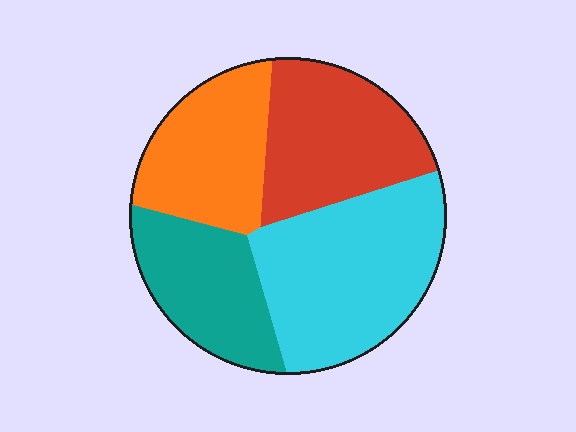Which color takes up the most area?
Cyan, at roughly 35%.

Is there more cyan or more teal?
Cyan.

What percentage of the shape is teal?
Teal takes up about one fifth (1/5) of the shape.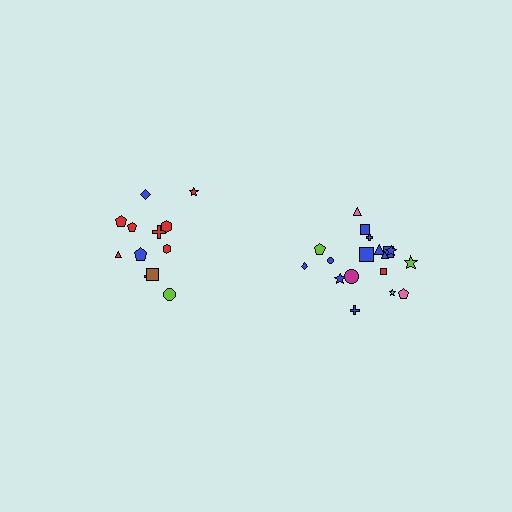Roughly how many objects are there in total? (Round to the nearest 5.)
Roughly 30 objects in total.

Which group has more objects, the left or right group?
The right group.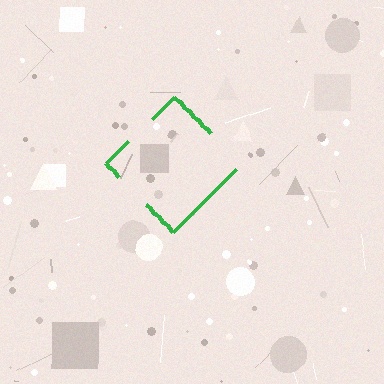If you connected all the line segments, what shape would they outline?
They would outline a diamond.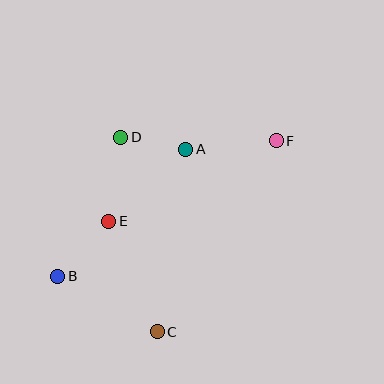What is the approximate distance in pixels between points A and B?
The distance between A and B is approximately 180 pixels.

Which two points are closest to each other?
Points A and D are closest to each other.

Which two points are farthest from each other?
Points B and F are farthest from each other.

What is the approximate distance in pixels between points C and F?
The distance between C and F is approximately 225 pixels.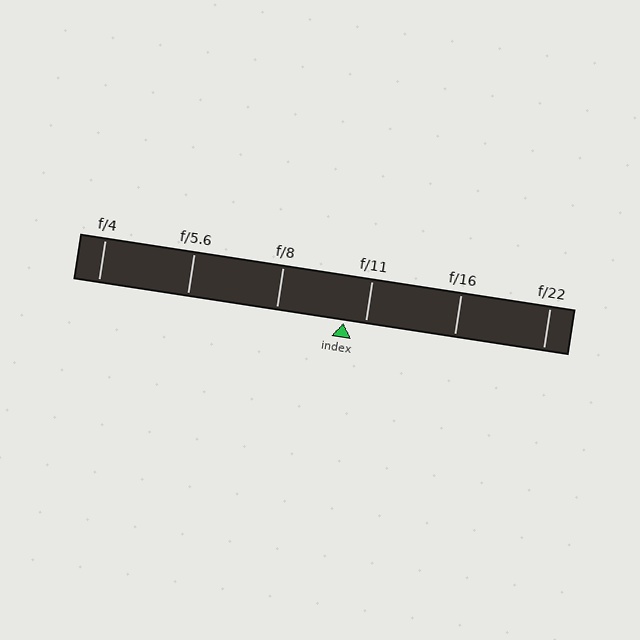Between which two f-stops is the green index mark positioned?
The index mark is between f/8 and f/11.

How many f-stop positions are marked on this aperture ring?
There are 6 f-stop positions marked.